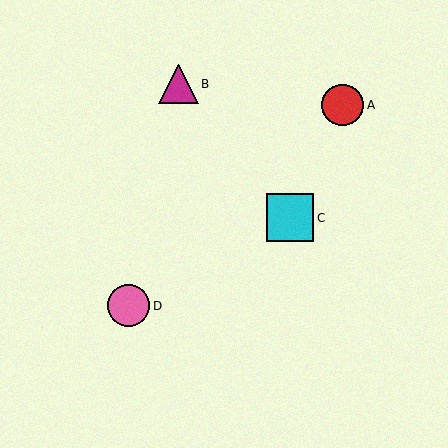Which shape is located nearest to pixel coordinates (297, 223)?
The cyan square (labeled C) at (290, 218) is nearest to that location.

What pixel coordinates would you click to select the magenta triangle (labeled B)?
Click at (178, 84) to select the magenta triangle B.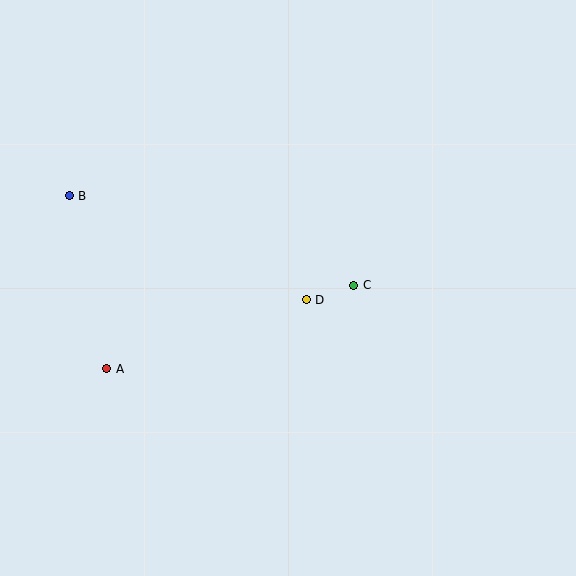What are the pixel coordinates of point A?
Point A is at (107, 369).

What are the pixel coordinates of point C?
Point C is at (354, 285).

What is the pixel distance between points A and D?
The distance between A and D is 211 pixels.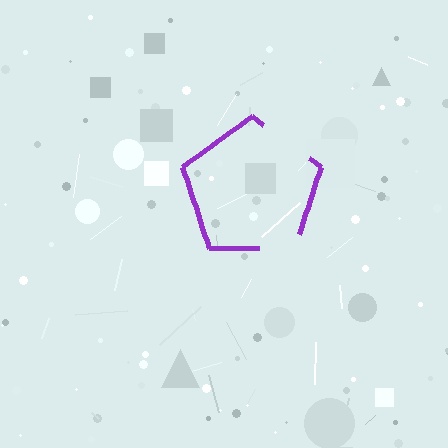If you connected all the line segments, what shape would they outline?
They would outline a pentagon.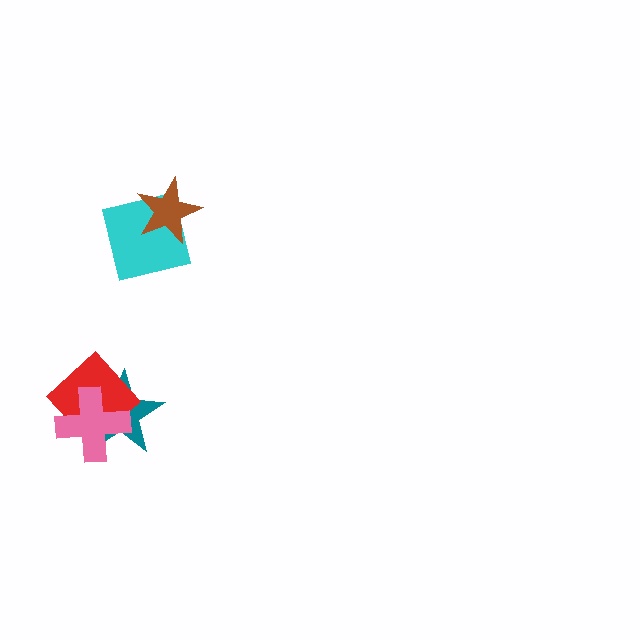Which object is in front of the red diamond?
The pink cross is in front of the red diamond.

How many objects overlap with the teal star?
2 objects overlap with the teal star.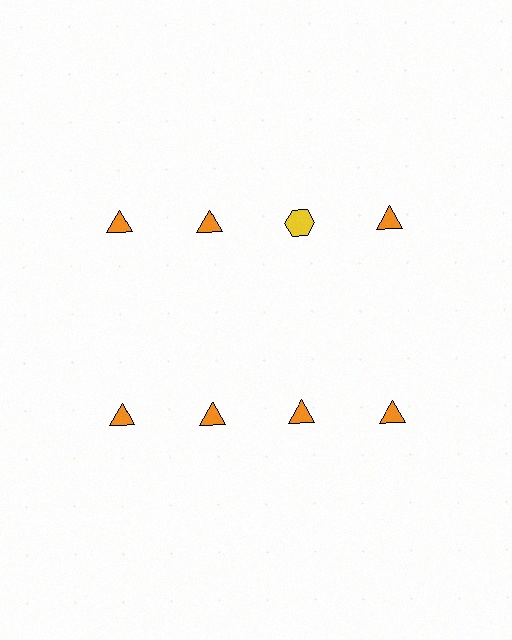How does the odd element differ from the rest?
It differs in both color (yellow instead of orange) and shape (hexagon instead of triangle).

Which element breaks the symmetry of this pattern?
The yellow hexagon in the top row, center column breaks the symmetry. All other shapes are orange triangles.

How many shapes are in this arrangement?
There are 8 shapes arranged in a grid pattern.